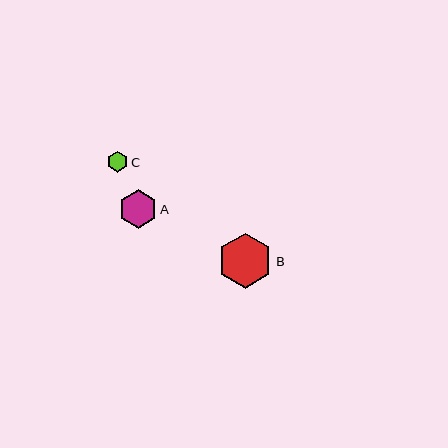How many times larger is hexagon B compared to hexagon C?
Hexagon B is approximately 2.7 times the size of hexagon C.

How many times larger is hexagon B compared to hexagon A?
Hexagon B is approximately 1.4 times the size of hexagon A.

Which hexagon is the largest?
Hexagon B is the largest with a size of approximately 55 pixels.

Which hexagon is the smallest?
Hexagon C is the smallest with a size of approximately 20 pixels.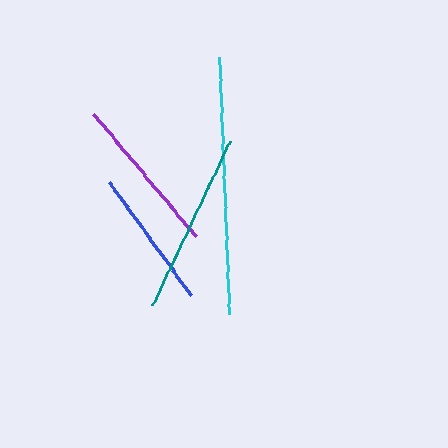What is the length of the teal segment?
The teal segment is approximately 181 pixels long.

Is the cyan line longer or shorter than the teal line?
The cyan line is longer than the teal line.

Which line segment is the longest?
The cyan line is the longest at approximately 258 pixels.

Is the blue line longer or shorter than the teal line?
The teal line is longer than the blue line.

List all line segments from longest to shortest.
From longest to shortest: cyan, teal, purple, blue.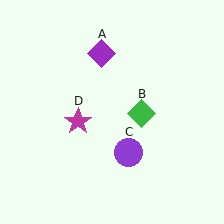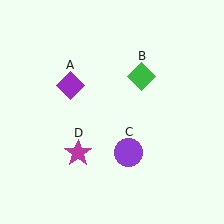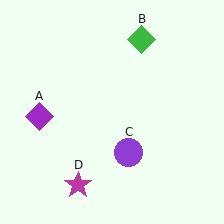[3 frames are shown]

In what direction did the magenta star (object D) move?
The magenta star (object D) moved down.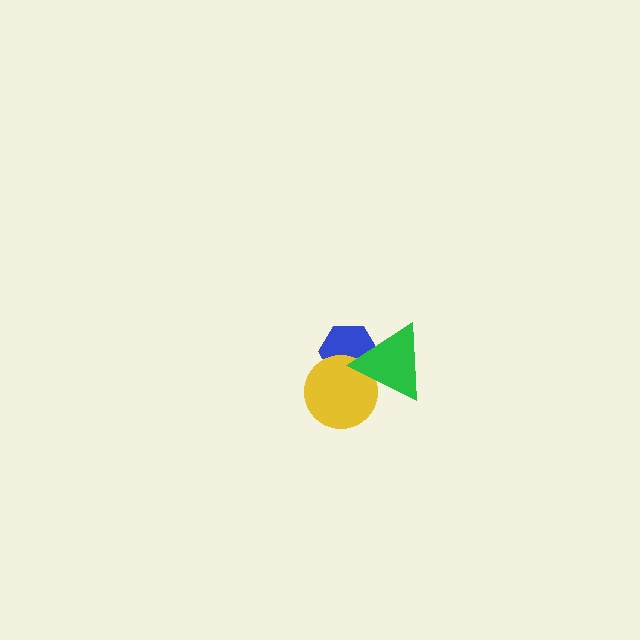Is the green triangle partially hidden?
No, no other shape covers it.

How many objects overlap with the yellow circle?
2 objects overlap with the yellow circle.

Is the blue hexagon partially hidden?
Yes, it is partially covered by another shape.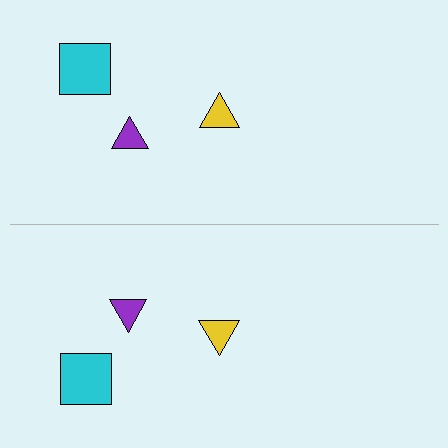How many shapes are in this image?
There are 6 shapes in this image.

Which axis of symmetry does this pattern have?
The pattern has a horizontal axis of symmetry running through the center of the image.